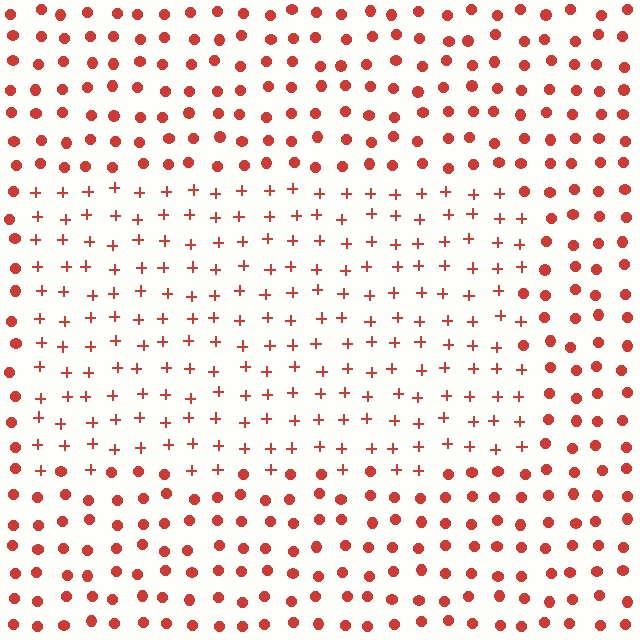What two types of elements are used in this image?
The image uses plus signs inside the rectangle region and circles outside it.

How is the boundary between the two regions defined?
The boundary is defined by a change in element shape: plus signs inside vs. circles outside. All elements share the same color and spacing.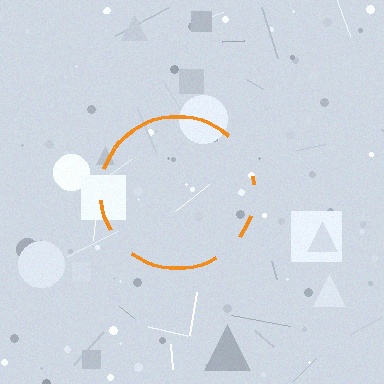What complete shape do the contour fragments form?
The contour fragments form a circle.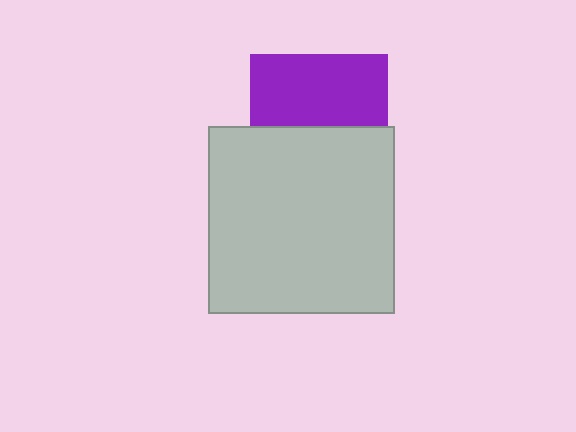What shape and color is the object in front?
The object in front is a light gray square.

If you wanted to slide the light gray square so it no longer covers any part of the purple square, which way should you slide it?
Slide it down — that is the most direct way to separate the two shapes.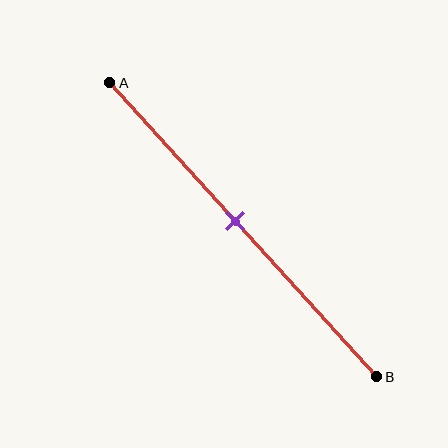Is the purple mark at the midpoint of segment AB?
Yes, the mark is approximately at the midpoint.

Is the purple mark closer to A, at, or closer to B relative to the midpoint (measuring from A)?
The purple mark is approximately at the midpoint of segment AB.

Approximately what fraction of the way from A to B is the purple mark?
The purple mark is approximately 45% of the way from A to B.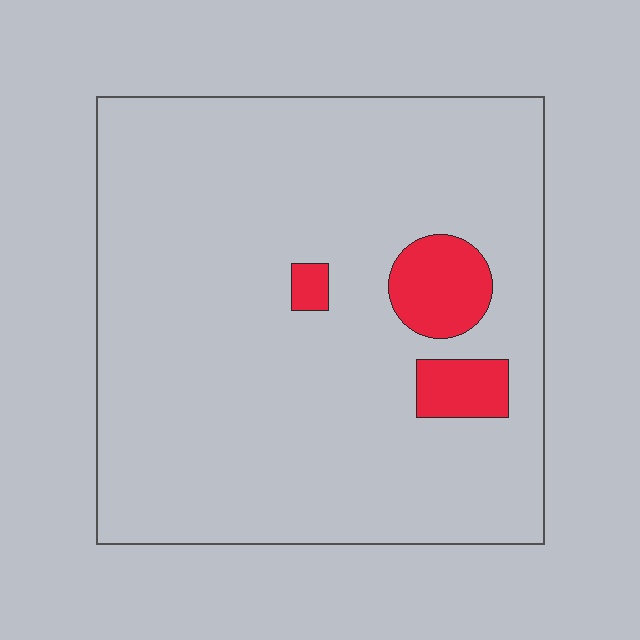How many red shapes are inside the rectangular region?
3.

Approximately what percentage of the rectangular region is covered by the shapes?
Approximately 10%.